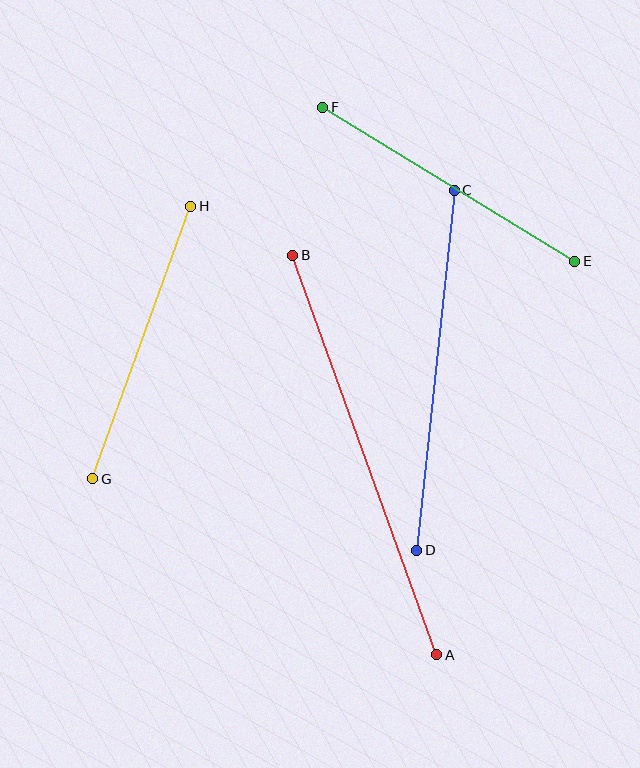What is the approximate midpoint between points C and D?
The midpoint is at approximately (435, 370) pixels.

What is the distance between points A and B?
The distance is approximately 425 pixels.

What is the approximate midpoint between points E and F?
The midpoint is at approximately (449, 184) pixels.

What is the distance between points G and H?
The distance is approximately 290 pixels.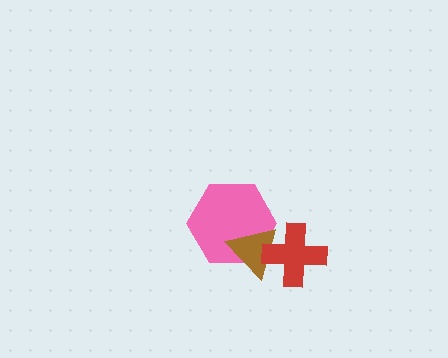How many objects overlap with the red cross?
1 object overlaps with the red cross.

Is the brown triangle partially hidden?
Yes, it is partially covered by another shape.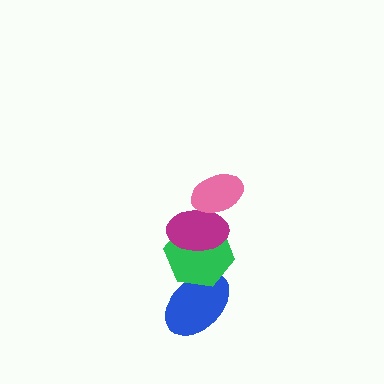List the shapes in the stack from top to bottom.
From top to bottom: the pink ellipse, the magenta ellipse, the green hexagon, the blue ellipse.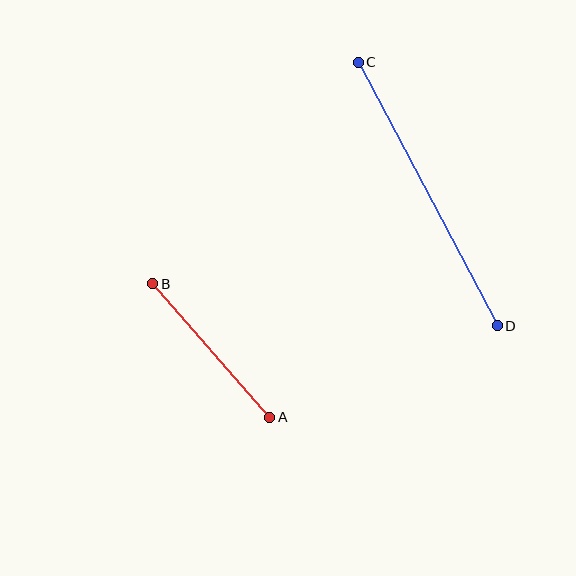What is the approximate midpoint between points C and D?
The midpoint is at approximately (428, 194) pixels.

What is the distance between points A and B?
The distance is approximately 177 pixels.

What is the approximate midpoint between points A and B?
The midpoint is at approximately (211, 350) pixels.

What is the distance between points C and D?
The distance is approximately 298 pixels.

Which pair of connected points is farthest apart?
Points C and D are farthest apart.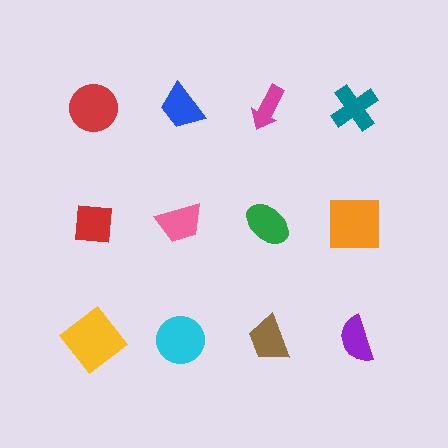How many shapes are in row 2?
4 shapes.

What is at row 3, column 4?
A purple semicircle.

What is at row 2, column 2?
A pink trapezoid.